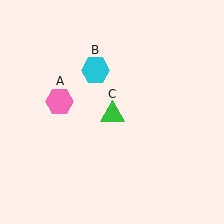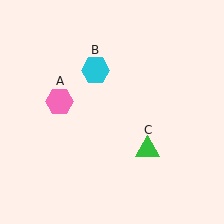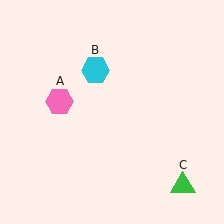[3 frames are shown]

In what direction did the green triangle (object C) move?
The green triangle (object C) moved down and to the right.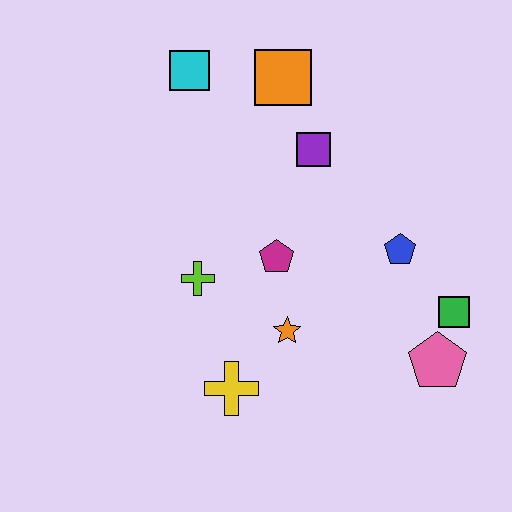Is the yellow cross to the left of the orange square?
Yes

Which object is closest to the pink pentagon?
The green square is closest to the pink pentagon.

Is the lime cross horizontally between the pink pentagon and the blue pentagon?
No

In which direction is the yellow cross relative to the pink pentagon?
The yellow cross is to the left of the pink pentagon.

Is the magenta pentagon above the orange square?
No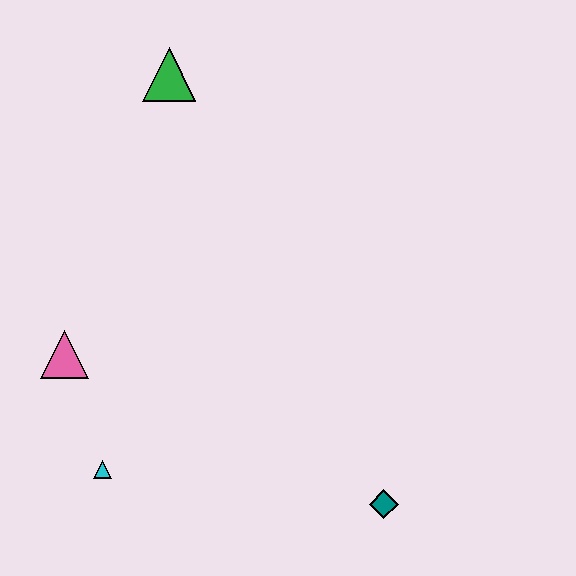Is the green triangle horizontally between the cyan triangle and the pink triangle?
No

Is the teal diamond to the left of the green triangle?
No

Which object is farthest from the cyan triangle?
The green triangle is farthest from the cyan triangle.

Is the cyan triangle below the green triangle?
Yes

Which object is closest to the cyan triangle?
The pink triangle is closest to the cyan triangle.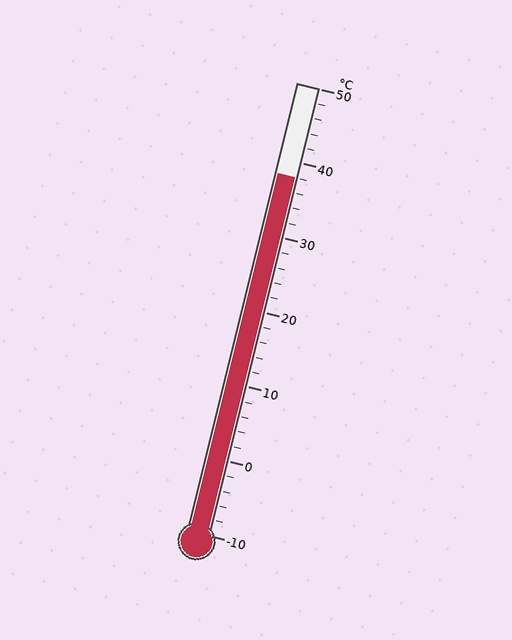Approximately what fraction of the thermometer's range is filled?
The thermometer is filled to approximately 80% of its range.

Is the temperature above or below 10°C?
The temperature is above 10°C.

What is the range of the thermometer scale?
The thermometer scale ranges from -10°C to 50°C.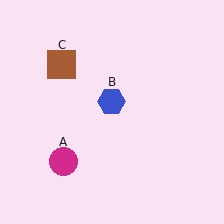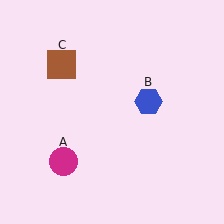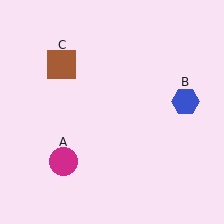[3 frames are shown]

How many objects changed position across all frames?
1 object changed position: blue hexagon (object B).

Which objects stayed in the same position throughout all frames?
Magenta circle (object A) and brown square (object C) remained stationary.